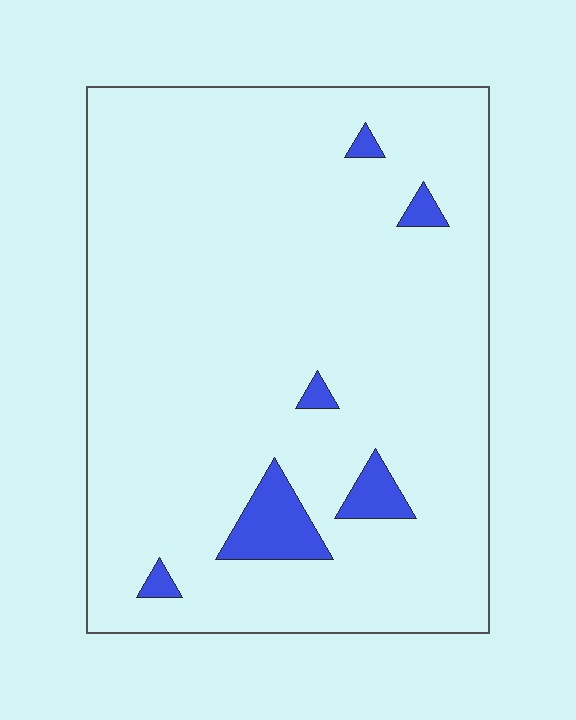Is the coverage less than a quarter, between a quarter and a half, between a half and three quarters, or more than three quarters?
Less than a quarter.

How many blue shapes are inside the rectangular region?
6.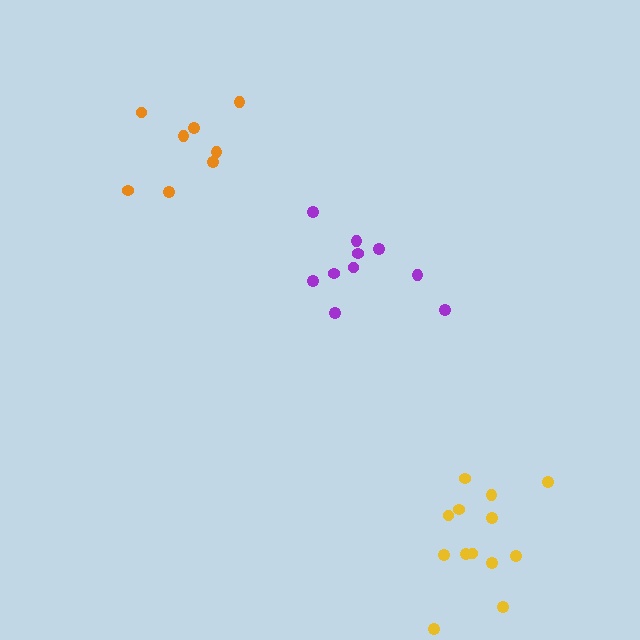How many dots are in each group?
Group 1: 13 dots, Group 2: 8 dots, Group 3: 10 dots (31 total).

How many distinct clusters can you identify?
There are 3 distinct clusters.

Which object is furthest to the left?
The orange cluster is leftmost.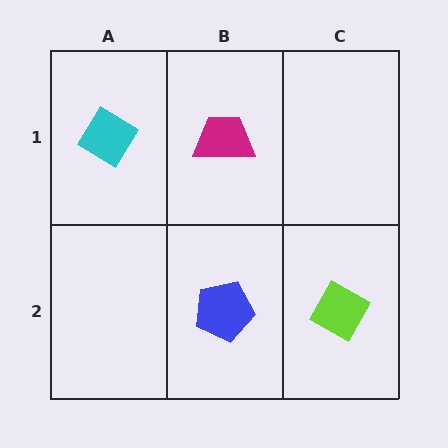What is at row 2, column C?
A lime diamond.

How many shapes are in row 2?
2 shapes.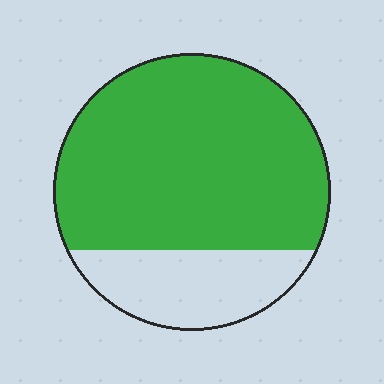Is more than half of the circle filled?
Yes.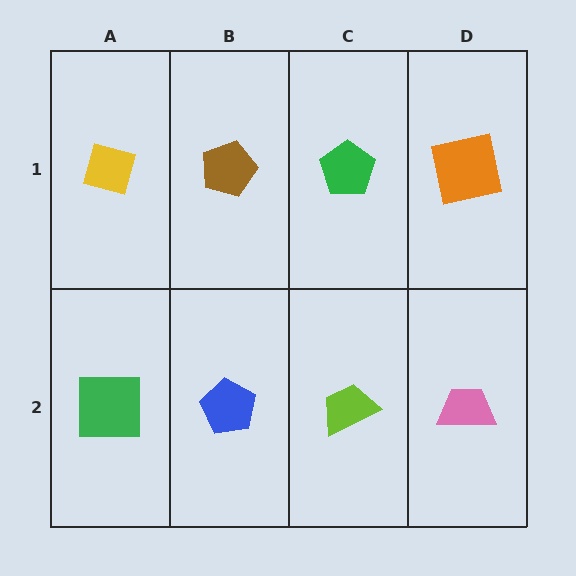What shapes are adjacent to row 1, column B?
A blue pentagon (row 2, column B), a yellow diamond (row 1, column A), a green pentagon (row 1, column C).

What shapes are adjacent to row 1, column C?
A lime trapezoid (row 2, column C), a brown pentagon (row 1, column B), an orange square (row 1, column D).